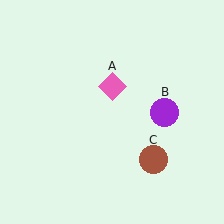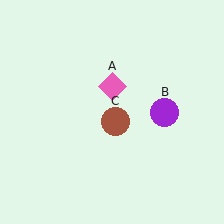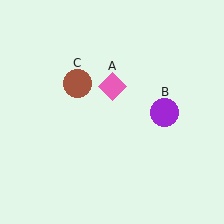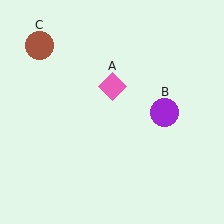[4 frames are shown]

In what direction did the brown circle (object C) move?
The brown circle (object C) moved up and to the left.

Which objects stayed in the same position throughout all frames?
Pink diamond (object A) and purple circle (object B) remained stationary.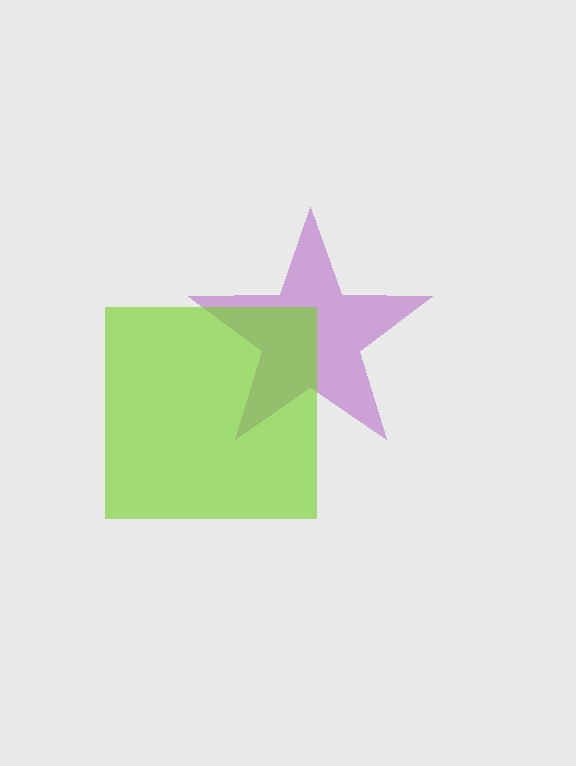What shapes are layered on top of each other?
The layered shapes are: a purple star, a lime square.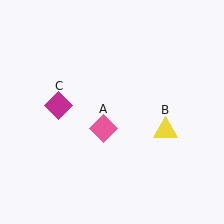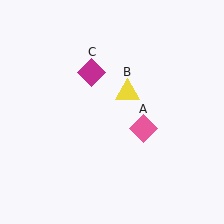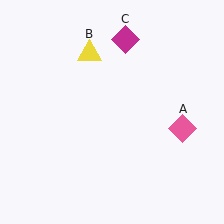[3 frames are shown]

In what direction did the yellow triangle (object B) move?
The yellow triangle (object B) moved up and to the left.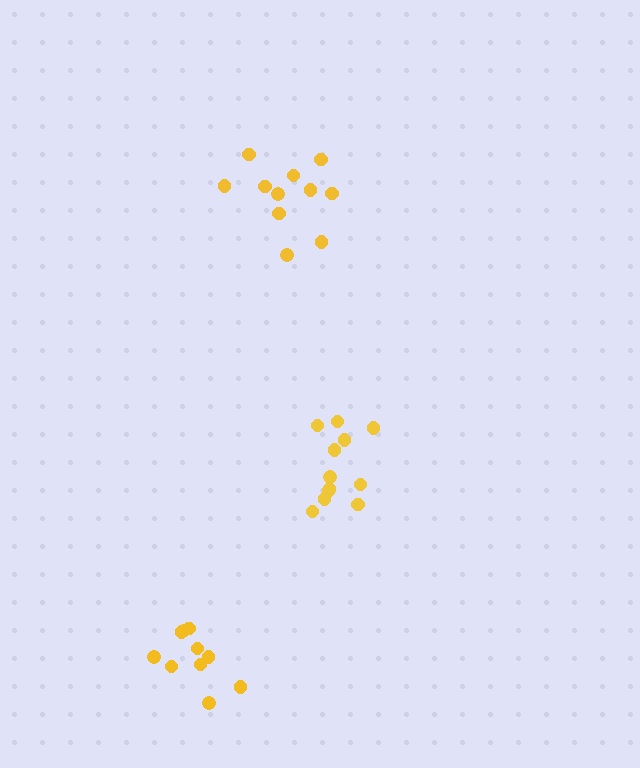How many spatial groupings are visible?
There are 3 spatial groupings.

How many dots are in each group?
Group 1: 12 dots, Group 2: 11 dots, Group 3: 10 dots (33 total).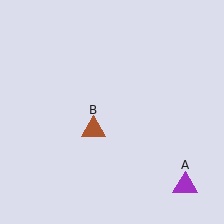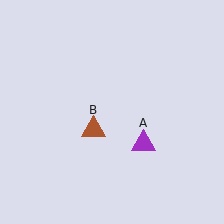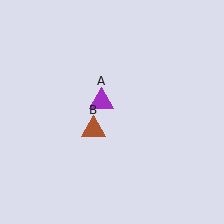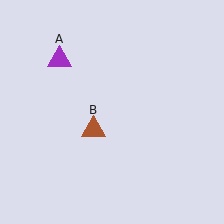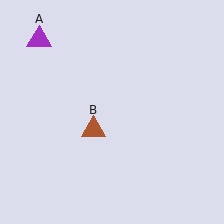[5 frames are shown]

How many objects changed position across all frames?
1 object changed position: purple triangle (object A).